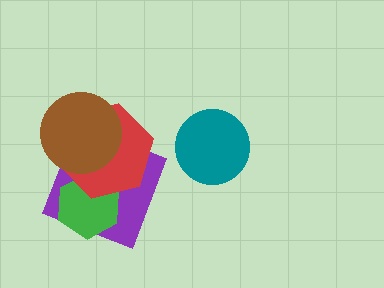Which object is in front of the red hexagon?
The brown circle is in front of the red hexagon.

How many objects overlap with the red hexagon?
3 objects overlap with the red hexagon.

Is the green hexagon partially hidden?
Yes, it is partially covered by another shape.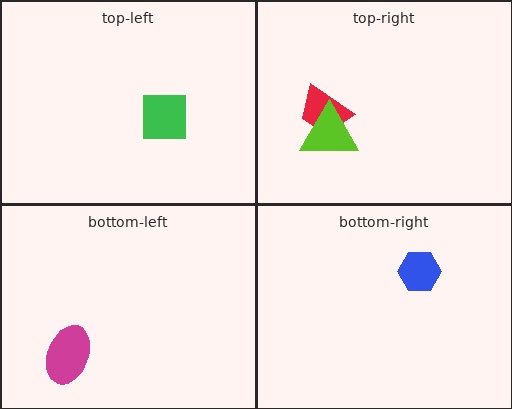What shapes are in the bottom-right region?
The blue hexagon.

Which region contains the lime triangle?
The top-right region.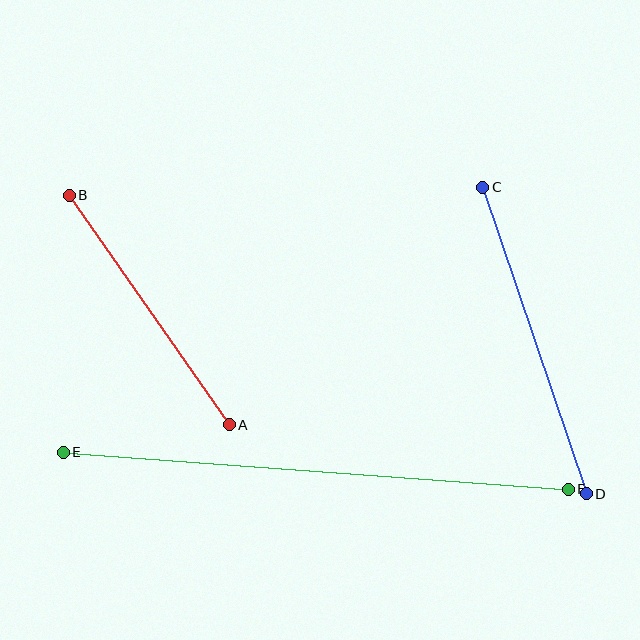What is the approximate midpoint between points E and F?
The midpoint is at approximately (316, 471) pixels.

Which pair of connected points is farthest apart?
Points E and F are farthest apart.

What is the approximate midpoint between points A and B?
The midpoint is at approximately (149, 310) pixels.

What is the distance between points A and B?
The distance is approximately 280 pixels.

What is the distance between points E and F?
The distance is approximately 506 pixels.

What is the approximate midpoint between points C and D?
The midpoint is at approximately (534, 340) pixels.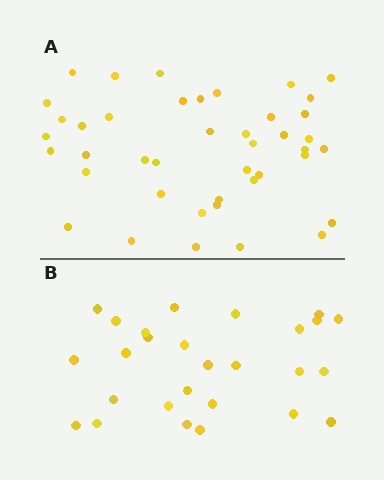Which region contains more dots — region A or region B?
Region A (the top region) has more dots.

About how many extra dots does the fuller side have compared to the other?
Region A has approximately 15 more dots than region B.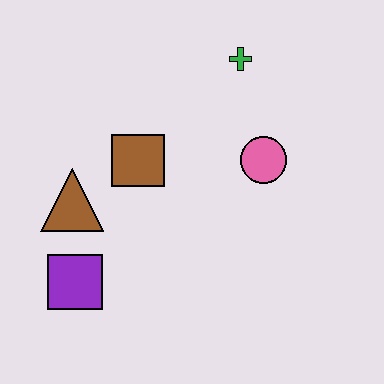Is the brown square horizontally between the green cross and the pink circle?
No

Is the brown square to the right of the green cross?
No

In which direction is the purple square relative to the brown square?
The purple square is below the brown square.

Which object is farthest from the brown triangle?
The green cross is farthest from the brown triangle.